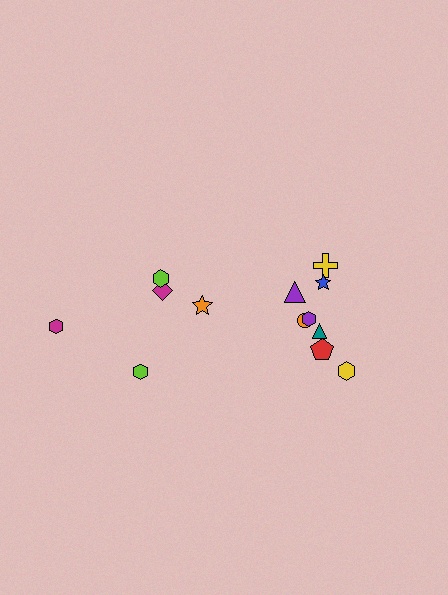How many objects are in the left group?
There are 5 objects.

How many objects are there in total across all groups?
There are 13 objects.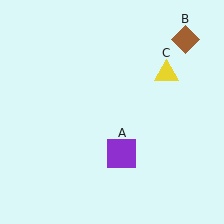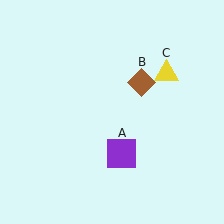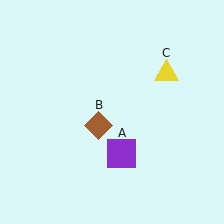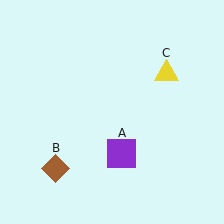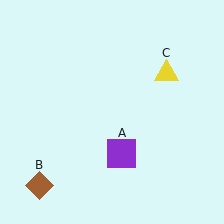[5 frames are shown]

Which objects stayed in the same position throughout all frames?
Purple square (object A) and yellow triangle (object C) remained stationary.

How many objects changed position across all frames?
1 object changed position: brown diamond (object B).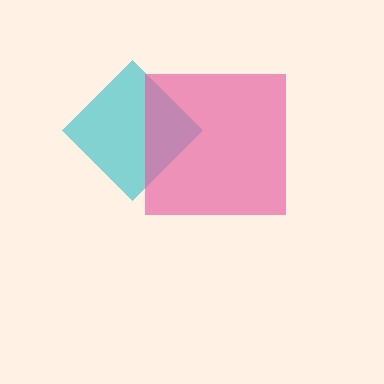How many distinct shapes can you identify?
There are 2 distinct shapes: a cyan diamond, a pink square.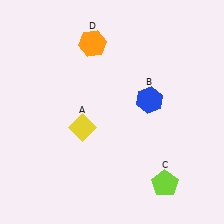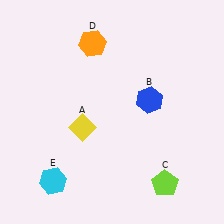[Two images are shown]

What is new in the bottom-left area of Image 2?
A cyan hexagon (E) was added in the bottom-left area of Image 2.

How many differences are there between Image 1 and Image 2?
There is 1 difference between the two images.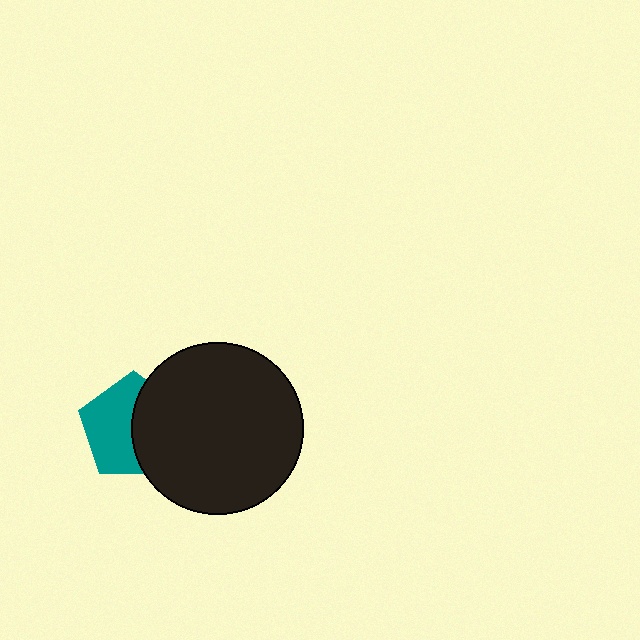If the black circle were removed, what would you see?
You would see the complete teal pentagon.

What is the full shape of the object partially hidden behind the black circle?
The partially hidden object is a teal pentagon.